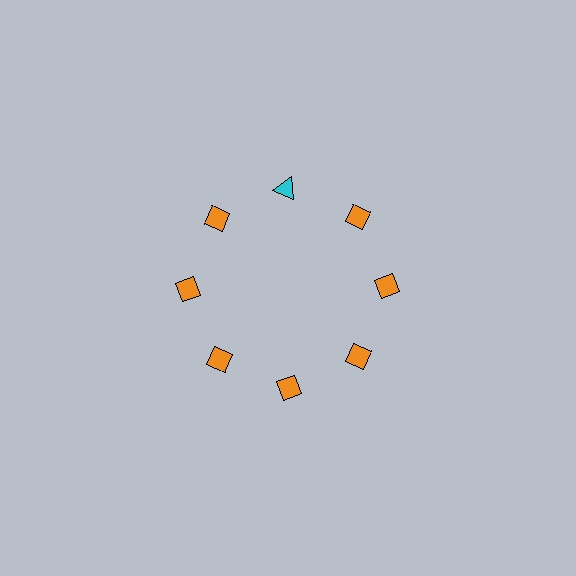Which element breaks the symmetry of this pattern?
The cyan triangle at roughly the 12 o'clock position breaks the symmetry. All other shapes are orange diamonds.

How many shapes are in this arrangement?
There are 8 shapes arranged in a ring pattern.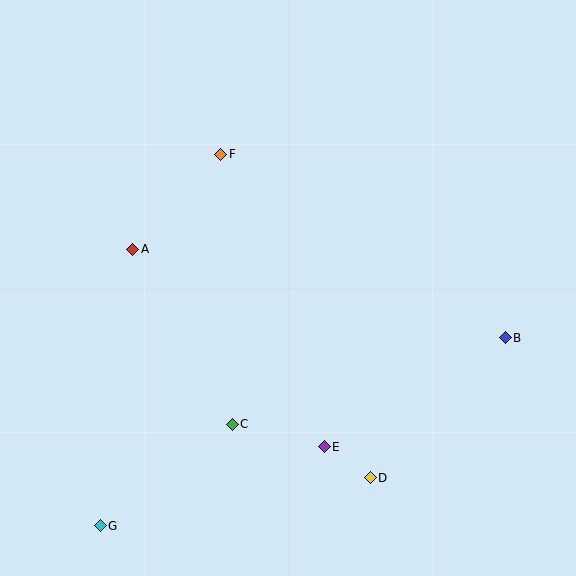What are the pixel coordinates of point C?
Point C is at (232, 424).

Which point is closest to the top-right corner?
Point B is closest to the top-right corner.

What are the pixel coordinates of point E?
Point E is at (324, 447).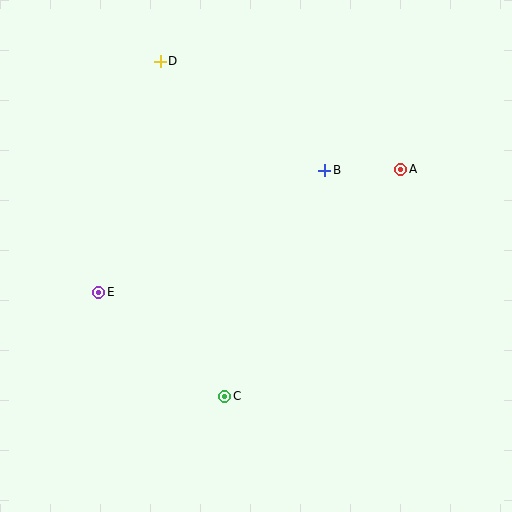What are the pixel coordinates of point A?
Point A is at (400, 169).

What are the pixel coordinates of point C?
Point C is at (225, 396).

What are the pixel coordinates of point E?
Point E is at (99, 292).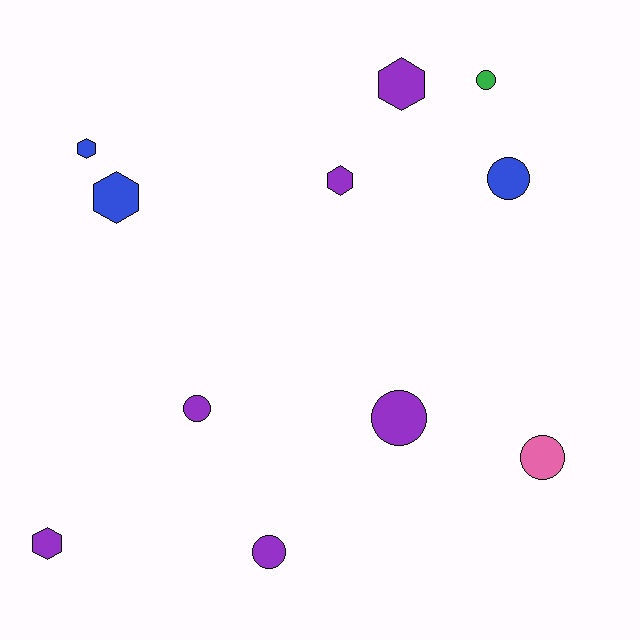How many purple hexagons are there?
There are 3 purple hexagons.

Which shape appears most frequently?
Circle, with 6 objects.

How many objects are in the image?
There are 11 objects.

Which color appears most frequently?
Purple, with 6 objects.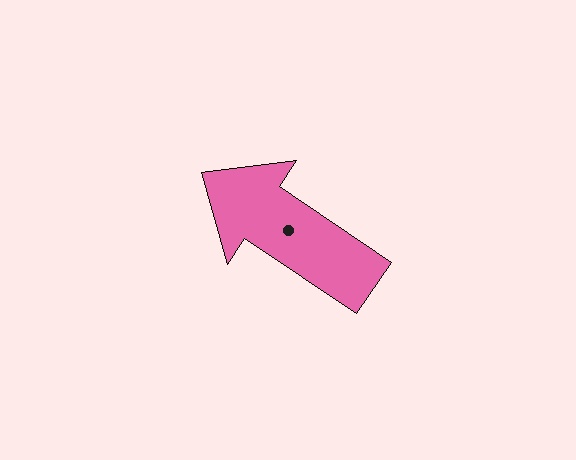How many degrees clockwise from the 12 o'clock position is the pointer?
Approximately 304 degrees.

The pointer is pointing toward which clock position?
Roughly 10 o'clock.